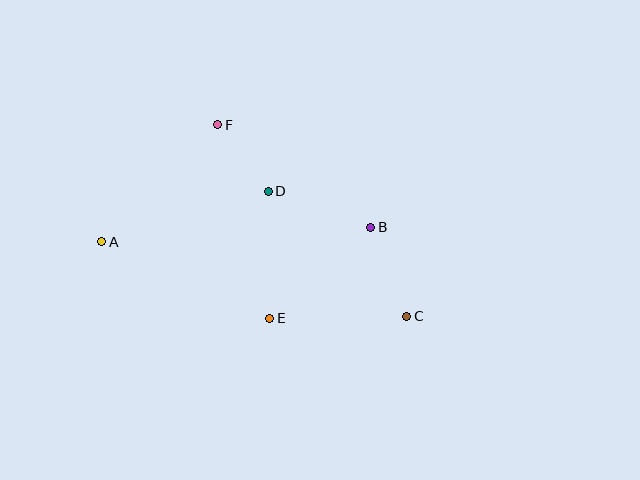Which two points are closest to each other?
Points D and F are closest to each other.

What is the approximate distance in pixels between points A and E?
The distance between A and E is approximately 184 pixels.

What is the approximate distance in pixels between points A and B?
The distance between A and B is approximately 269 pixels.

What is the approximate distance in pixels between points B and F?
The distance between B and F is approximately 184 pixels.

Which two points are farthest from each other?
Points A and C are farthest from each other.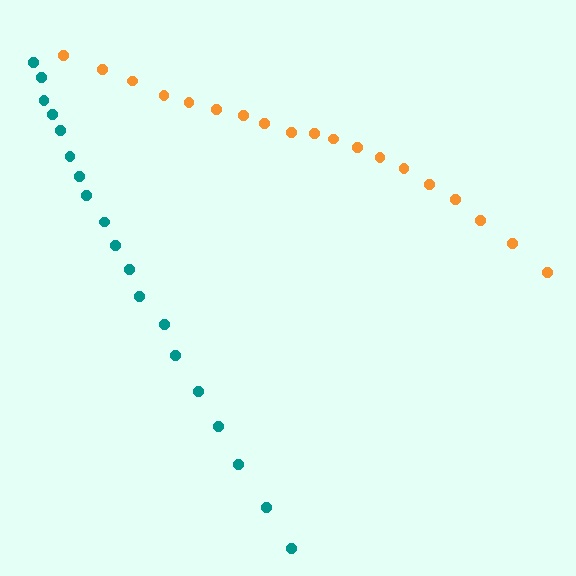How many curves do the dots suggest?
There are 2 distinct paths.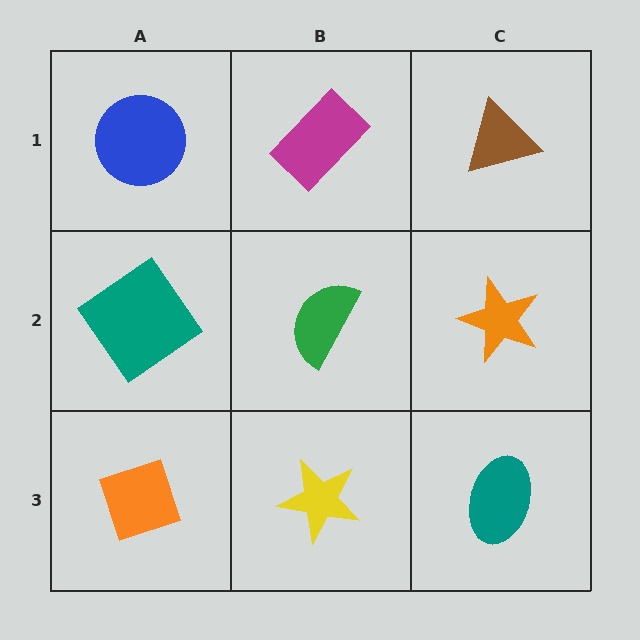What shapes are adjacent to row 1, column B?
A green semicircle (row 2, column B), a blue circle (row 1, column A), a brown triangle (row 1, column C).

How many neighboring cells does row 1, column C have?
2.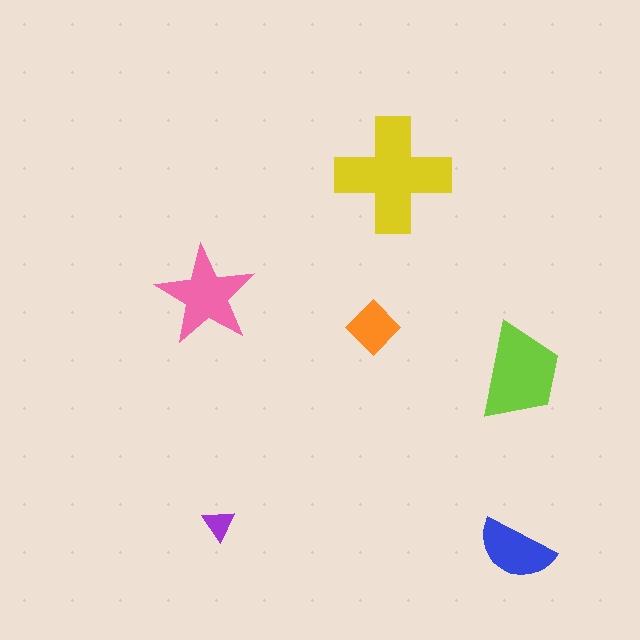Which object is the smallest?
The purple triangle.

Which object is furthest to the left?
The pink star is leftmost.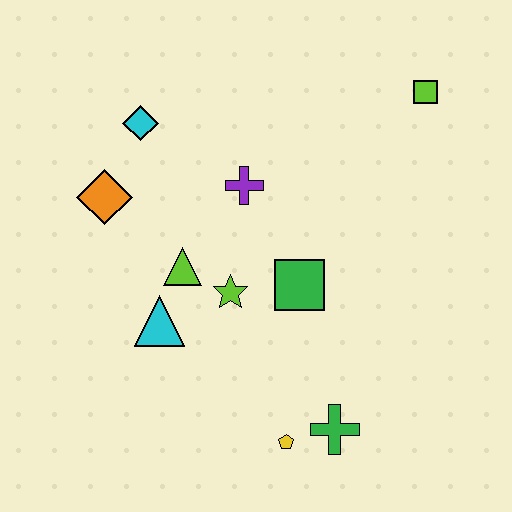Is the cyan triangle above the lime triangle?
No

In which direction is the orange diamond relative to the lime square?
The orange diamond is to the left of the lime square.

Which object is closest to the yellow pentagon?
The green cross is closest to the yellow pentagon.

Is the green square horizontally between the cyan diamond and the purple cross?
No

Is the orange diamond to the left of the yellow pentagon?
Yes